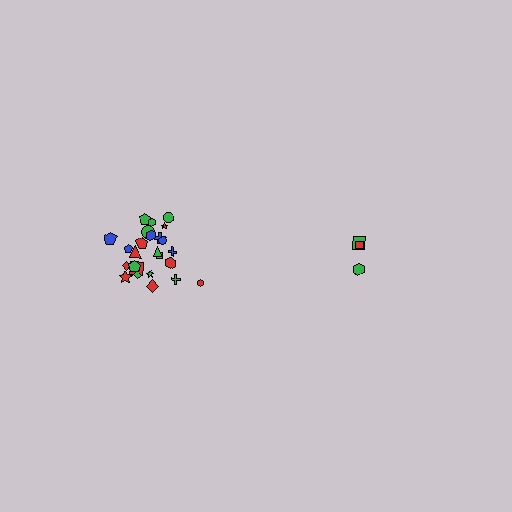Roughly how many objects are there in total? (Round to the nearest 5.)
Roughly 30 objects in total.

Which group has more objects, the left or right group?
The left group.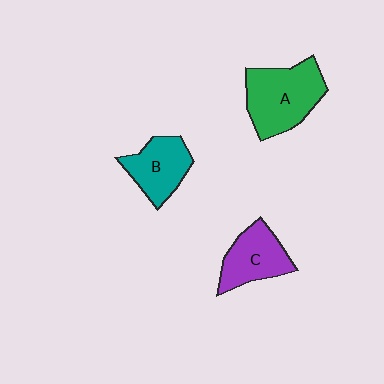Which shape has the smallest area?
Shape B (teal).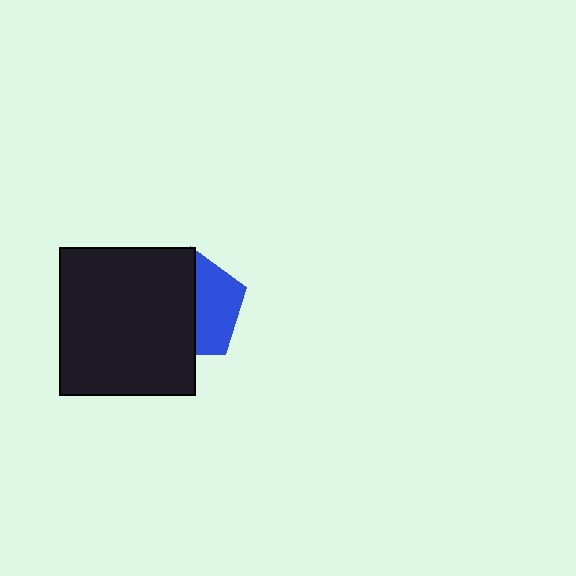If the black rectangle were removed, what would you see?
You would see the complete blue pentagon.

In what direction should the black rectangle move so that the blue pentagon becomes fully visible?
The black rectangle should move left. That is the shortest direction to clear the overlap and leave the blue pentagon fully visible.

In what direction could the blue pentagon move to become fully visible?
The blue pentagon could move right. That would shift it out from behind the black rectangle entirely.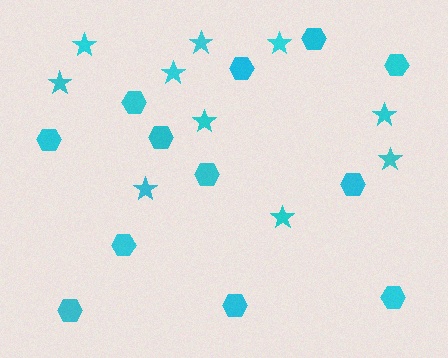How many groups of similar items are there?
There are 2 groups: one group of stars (10) and one group of hexagons (12).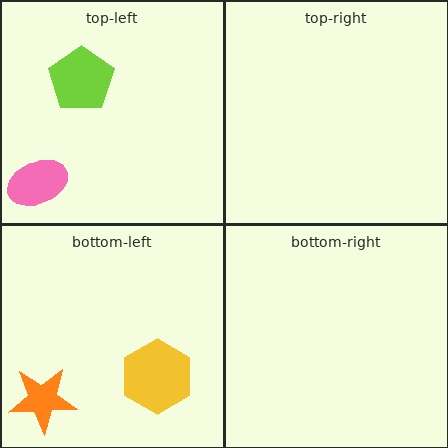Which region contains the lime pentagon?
The top-left region.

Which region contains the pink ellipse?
The top-left region.